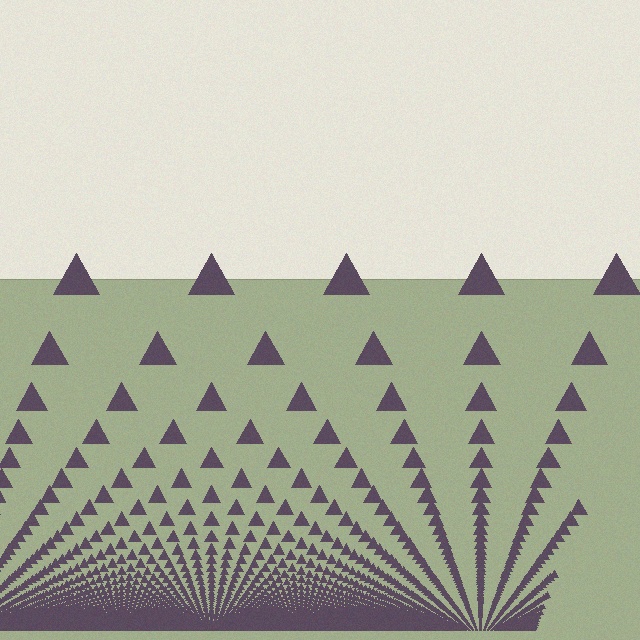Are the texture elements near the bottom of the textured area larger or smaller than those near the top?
Smaller. The gradient is inverted — elements near the bottom are smaller and denser.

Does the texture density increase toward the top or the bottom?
Density increases toward the bottom.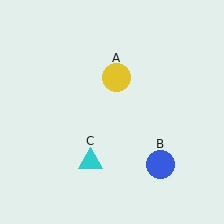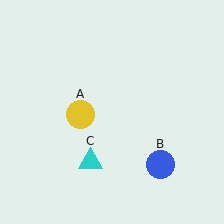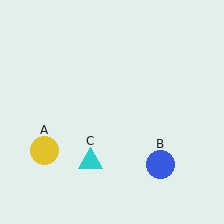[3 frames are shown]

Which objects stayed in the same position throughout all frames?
Blue circle (object B) and cyan triangle (object C) remained stationary.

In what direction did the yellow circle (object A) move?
The yellow circle (object A) moved down and to the left.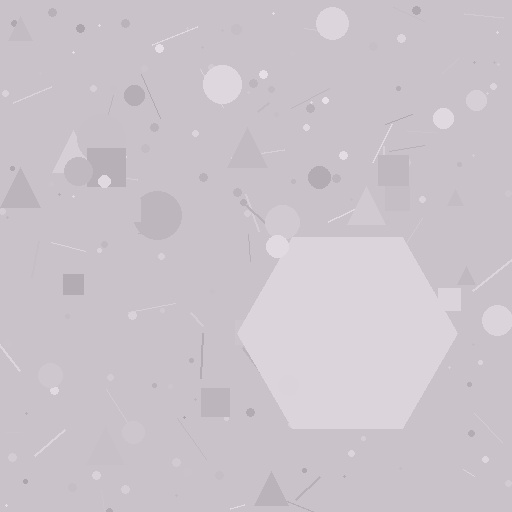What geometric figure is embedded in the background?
A hexagon is embedded in the background.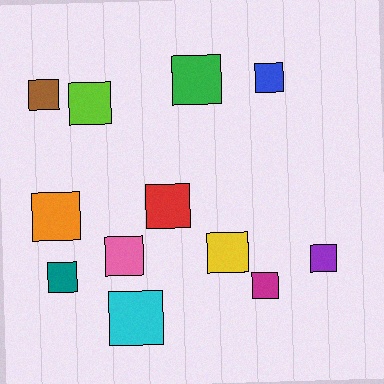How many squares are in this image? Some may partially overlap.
There are 12 squares.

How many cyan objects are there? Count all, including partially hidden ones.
There is 1 cyan object.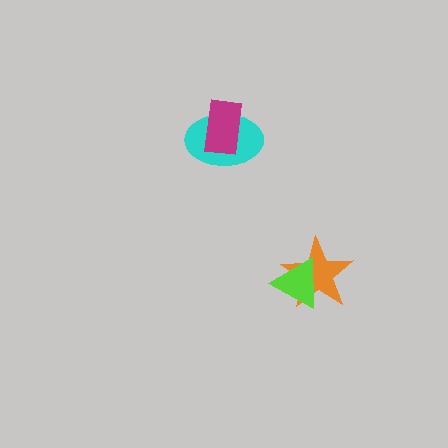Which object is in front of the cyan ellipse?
The magenta rectangle is in front of the cyan ellipse.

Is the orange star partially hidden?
Yes, it is partially covered by another shape.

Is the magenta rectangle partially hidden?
No, no other shape covers it.